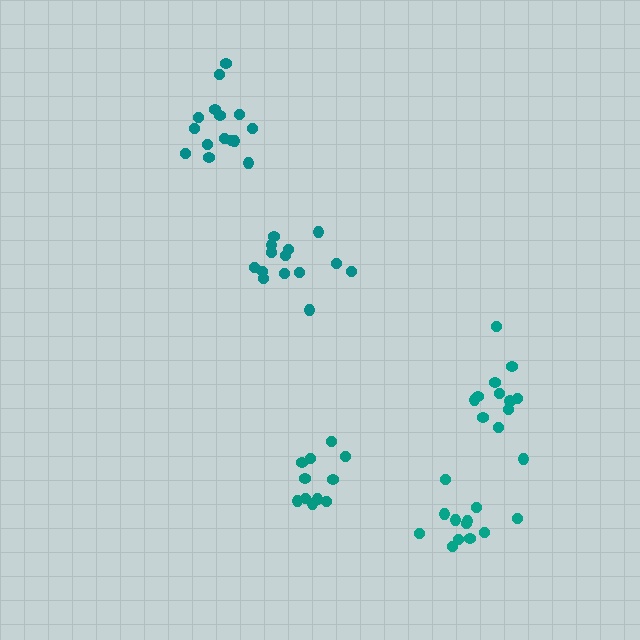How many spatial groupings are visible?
There are 5 spatial groupings.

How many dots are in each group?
Group 1: 12 dots, Group 2: 11 dots, Group 3: 14 dots, Group 4: 12 dots, Group 5: 15 dots (64 total).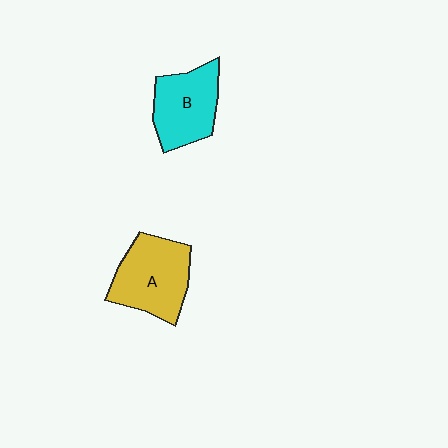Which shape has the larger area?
Shape A (yellow).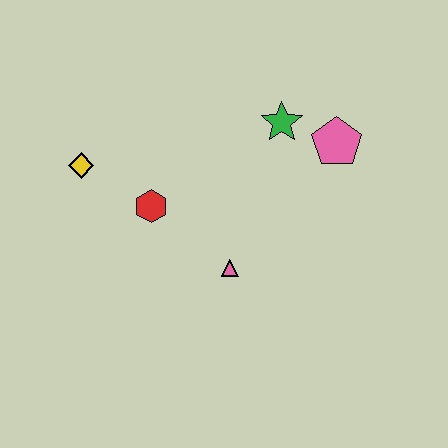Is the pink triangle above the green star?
No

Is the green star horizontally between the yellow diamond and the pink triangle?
No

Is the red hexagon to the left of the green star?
Yes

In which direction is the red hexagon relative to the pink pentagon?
The red hexagon is to the left of the pink pentagon.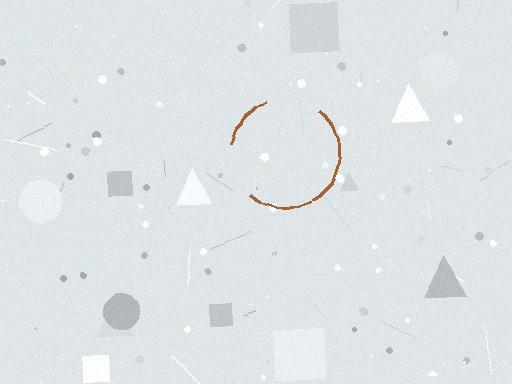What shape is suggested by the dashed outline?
The dashed outline suggests a circle.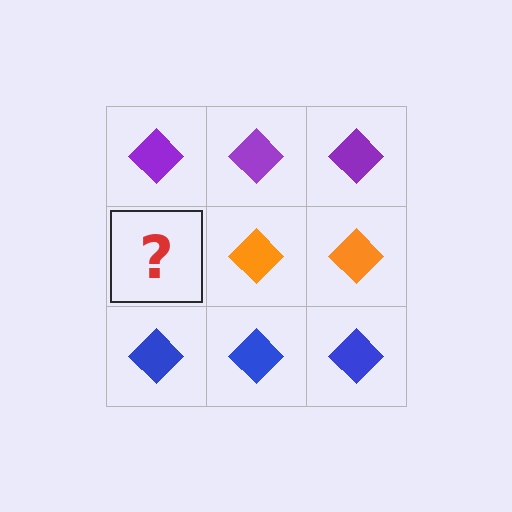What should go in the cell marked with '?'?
The missing cell should contain an orange diamond.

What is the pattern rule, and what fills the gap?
The rule is that each row has a consistent color. The gap should be filled with an orange diamond.